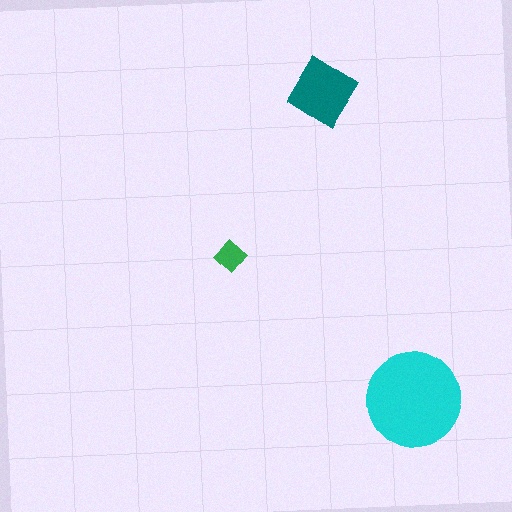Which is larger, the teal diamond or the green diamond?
The teal diamond.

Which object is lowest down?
The cyan circle is bottommost.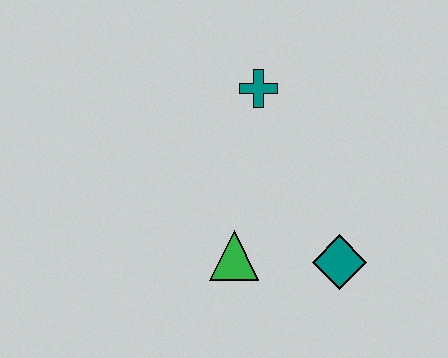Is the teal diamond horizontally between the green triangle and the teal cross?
No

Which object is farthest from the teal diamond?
The teal cross is farthest from the teal diamond.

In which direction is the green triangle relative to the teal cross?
The green triangle is below the teal cross.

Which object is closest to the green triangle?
The teal diamond is closest to the green triangle.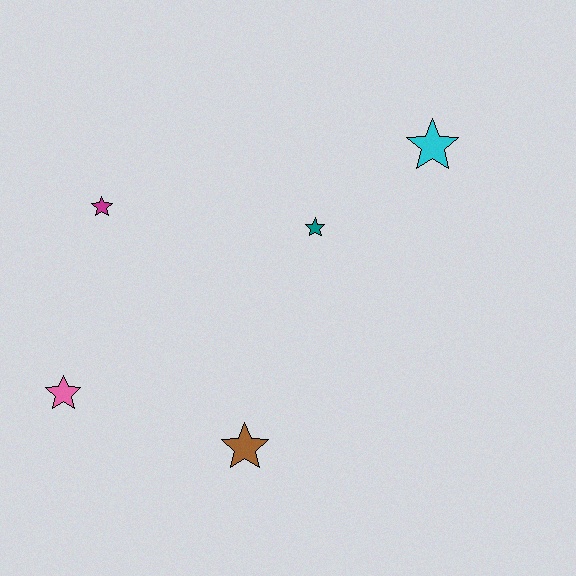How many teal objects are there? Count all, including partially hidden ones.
There is 1 teal object.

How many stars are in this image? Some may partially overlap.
There are 5 stars.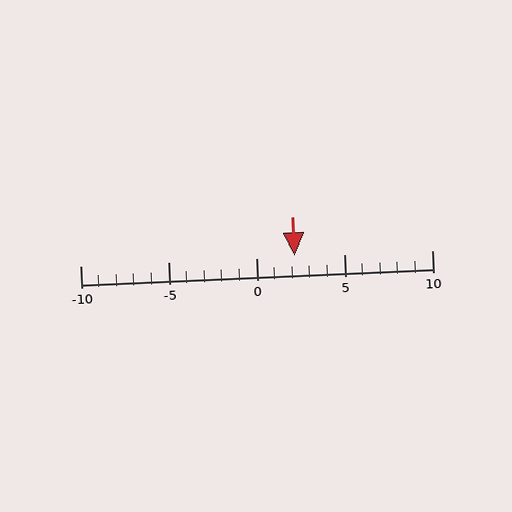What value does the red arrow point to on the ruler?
The red arrow points to approximately 2.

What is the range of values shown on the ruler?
The ruler shows values from -10 to 10.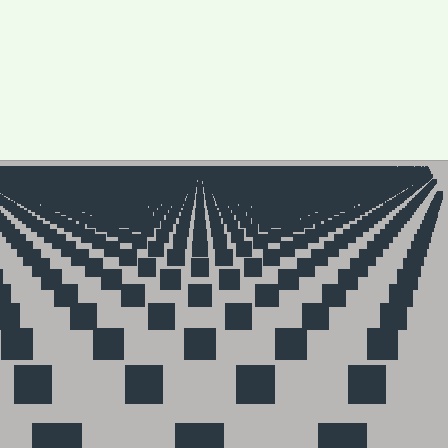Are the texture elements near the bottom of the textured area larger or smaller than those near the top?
Larger. Near the bottom, elements are closer to the viewer and appear at a bigger on-screen size.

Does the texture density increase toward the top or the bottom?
Density increases toward the top.